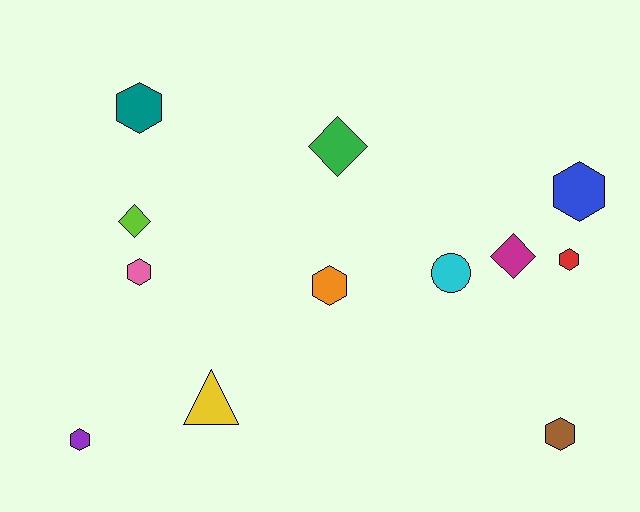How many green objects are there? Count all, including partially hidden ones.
There is 1 green object.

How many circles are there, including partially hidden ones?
There is 1 circle.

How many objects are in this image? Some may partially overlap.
There are 12 objects.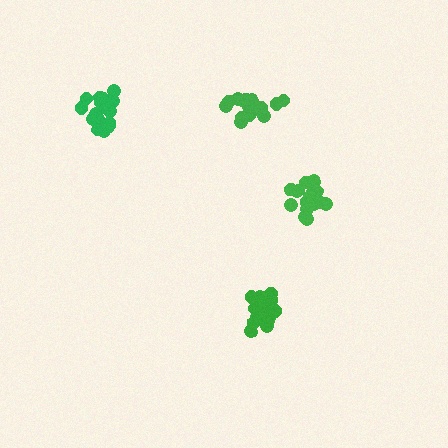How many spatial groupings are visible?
There are 4 spatial groupings.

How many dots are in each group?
Group 1: 19 dots, Group 2: 15 dots, Group 3: 19 dots, Group 4: 18 dots (71 total).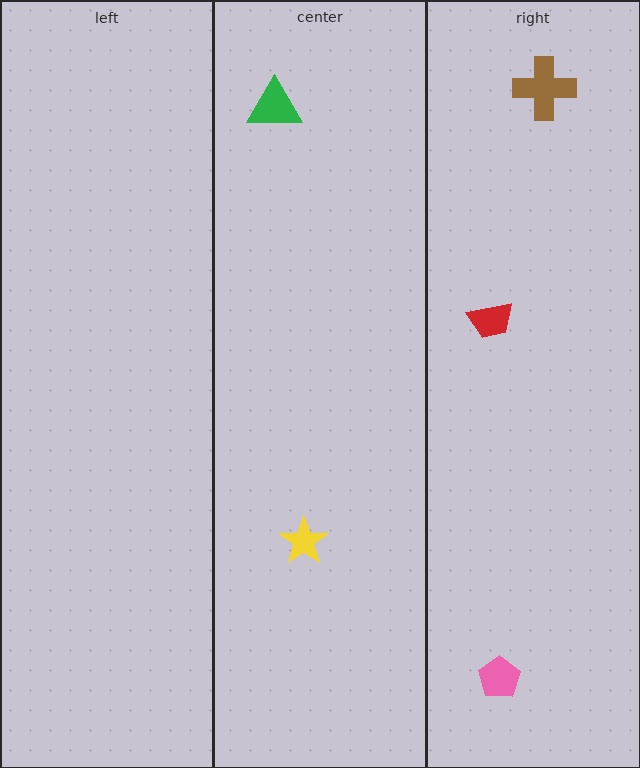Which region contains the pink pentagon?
The right region.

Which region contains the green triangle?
The center region.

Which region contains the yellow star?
The center region.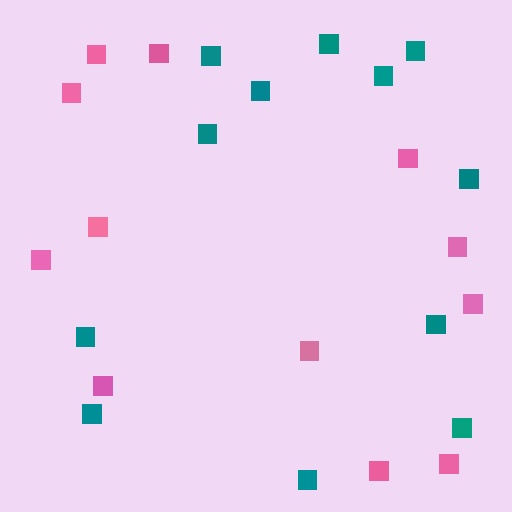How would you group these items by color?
There are 2 groups: one group of teal squares (12) and one group of pink squares (12).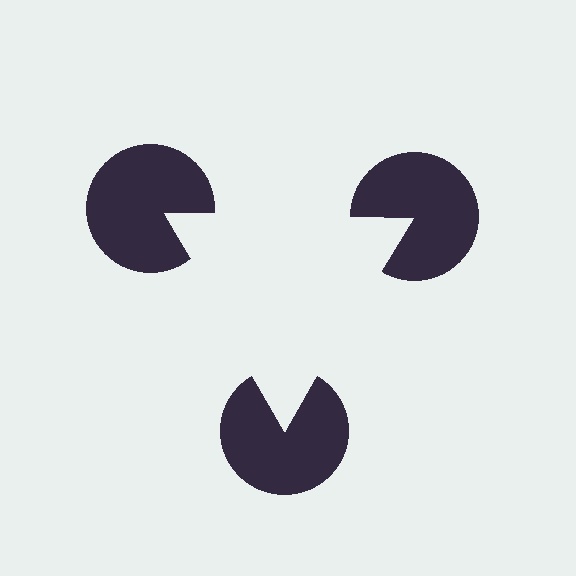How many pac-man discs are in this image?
There are 3 — one at each vertex of the illusory triangle.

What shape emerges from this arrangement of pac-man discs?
An illusory triangle — its edges are inferred from the aligned wedge cuts in the pac-man discs, not physically drawn.